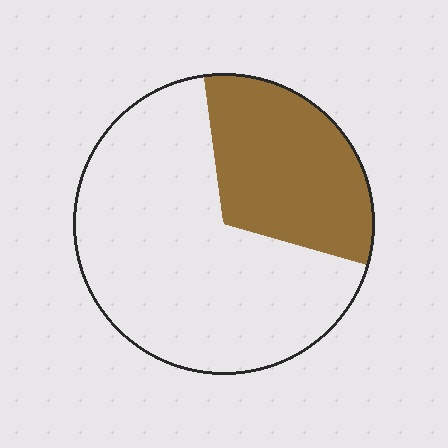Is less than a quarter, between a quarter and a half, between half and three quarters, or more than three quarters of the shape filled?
Between a quarter and a half.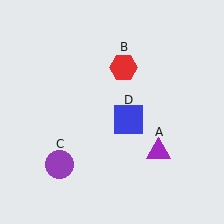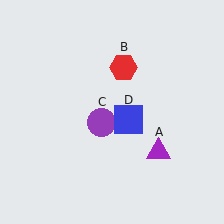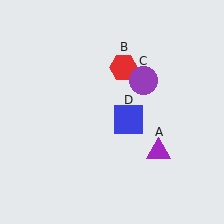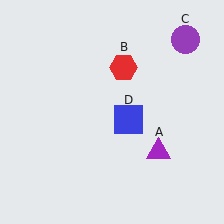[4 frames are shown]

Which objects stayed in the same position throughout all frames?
Purple triangle (object A) and red hexagon (object B) and blue square (object D) remained stationary.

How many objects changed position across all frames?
1 object changed position: purple circle (object C).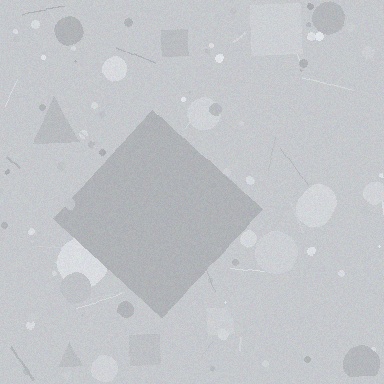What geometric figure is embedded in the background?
A diamond is embedded in the background.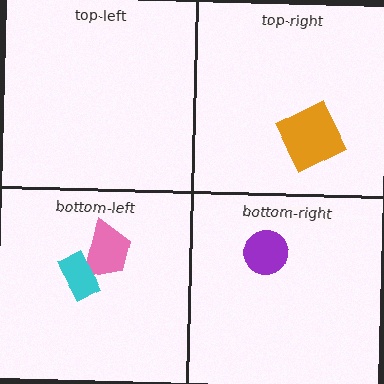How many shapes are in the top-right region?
1.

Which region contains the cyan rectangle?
The bottom-left region.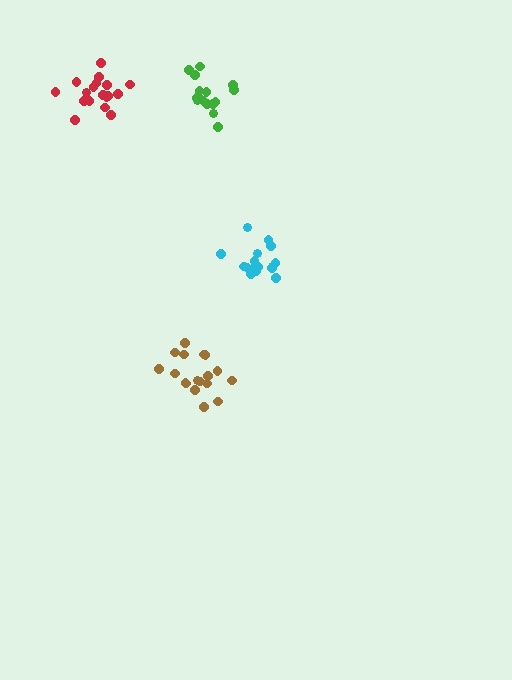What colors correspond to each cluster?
The clusters are colored: green, brown, red, cyan.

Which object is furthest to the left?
The red cluster is leftmost.